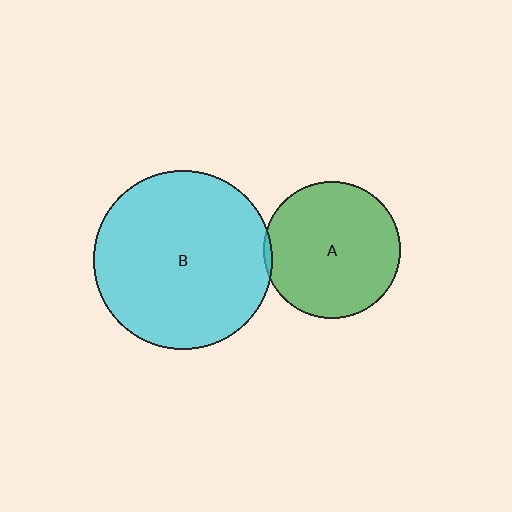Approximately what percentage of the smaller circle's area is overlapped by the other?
Approximately 5%.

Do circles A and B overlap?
Yes.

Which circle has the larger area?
Circle B (cyan).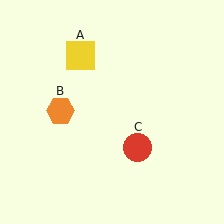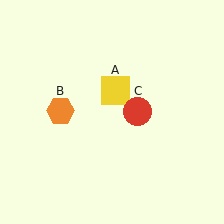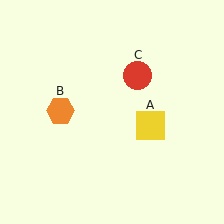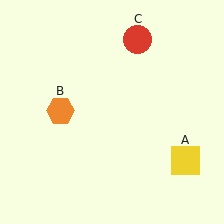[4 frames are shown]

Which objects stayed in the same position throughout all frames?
Orange hexagon (object B) remained stationary.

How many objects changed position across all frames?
2 objects changed position: yellow square (object A), red circle (object C).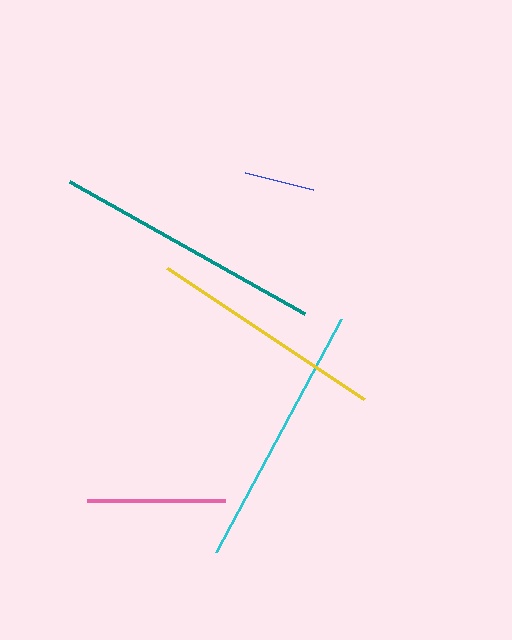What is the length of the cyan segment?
The cyan segment is approximately 264 pixels long.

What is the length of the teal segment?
The teal segment is approximately 269 pixels long.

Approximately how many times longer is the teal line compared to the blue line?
The teal line is approximately 3.8 times the length of the blue line.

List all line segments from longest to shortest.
From longest to shortest: teal, cyan, yellow, pink, blue.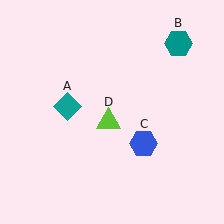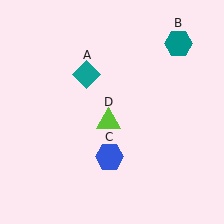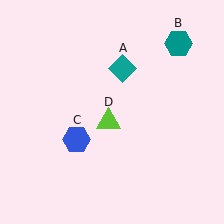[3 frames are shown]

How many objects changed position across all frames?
2 objects changed position: teal diamond (object A), blue hexagon (object C).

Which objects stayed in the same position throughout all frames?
Teal hexagon (object B) and lime triangle (object D) remained stationary.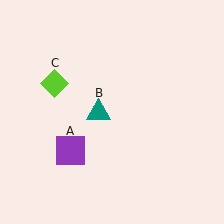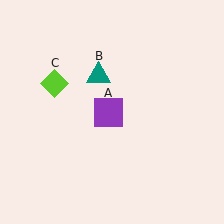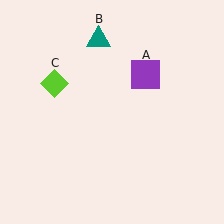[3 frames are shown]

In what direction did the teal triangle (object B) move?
The teal triangle (object B) moved up.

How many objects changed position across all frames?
2 objects changed position: purple square (object A), teal triangle (object B).